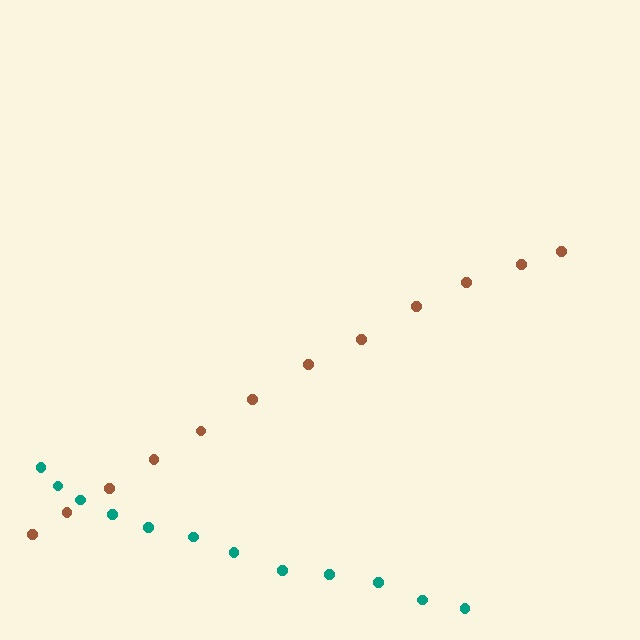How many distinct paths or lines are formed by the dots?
There are 2 distinct paths.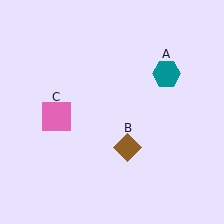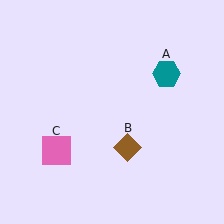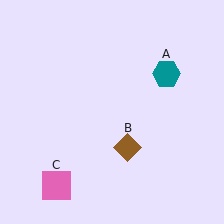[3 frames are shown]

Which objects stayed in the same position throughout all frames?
Teal hexagon (object A) and brown diamond (object B) remained stationary.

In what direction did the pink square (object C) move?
The pink square (object C) moved down.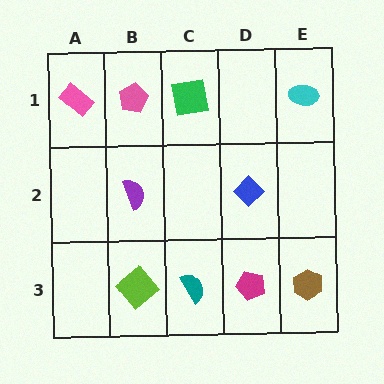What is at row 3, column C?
A teal semicircle.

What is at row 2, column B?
A purple semicircle.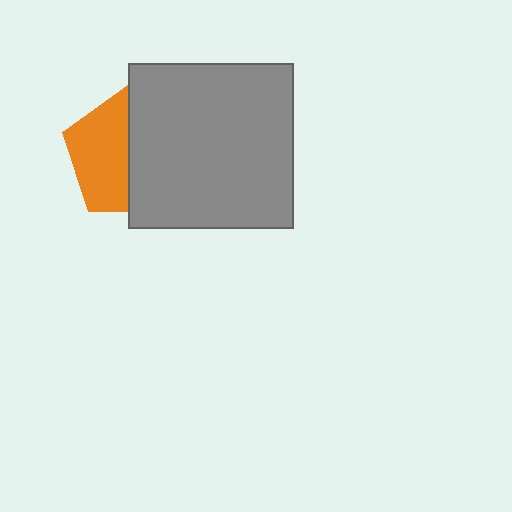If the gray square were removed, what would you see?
You would see the complete orange pentagon.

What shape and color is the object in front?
The object in front is a gray square.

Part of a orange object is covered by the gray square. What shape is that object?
It is a pentagon.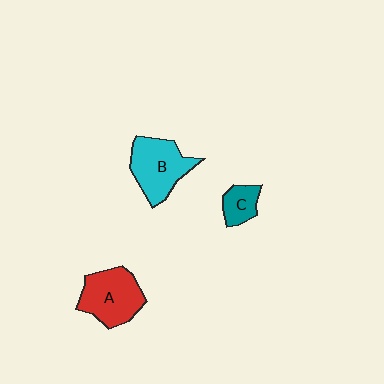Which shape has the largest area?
Shape B (cyan).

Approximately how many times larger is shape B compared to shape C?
Approximately 2.3 times.